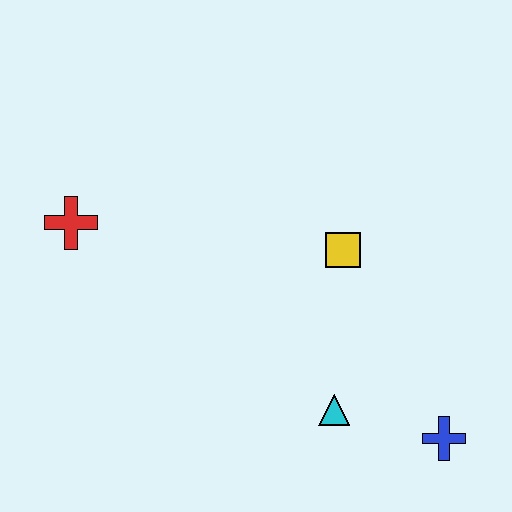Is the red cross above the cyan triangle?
Yes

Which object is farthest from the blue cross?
The red cross is farthest from the blue cross.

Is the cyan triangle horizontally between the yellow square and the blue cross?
No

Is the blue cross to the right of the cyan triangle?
Yes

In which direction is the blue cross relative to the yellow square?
The blue cross is below the yellow square.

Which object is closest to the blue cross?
The cyan triangle is closest to the blue cross.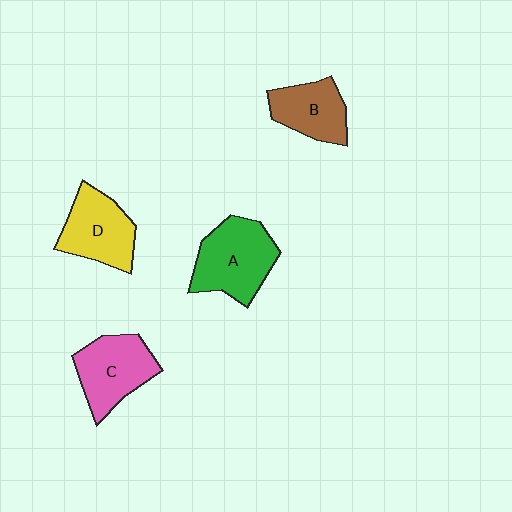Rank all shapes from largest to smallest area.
From largest to smallest: A (green), C (pink), D (yellow), B (brown).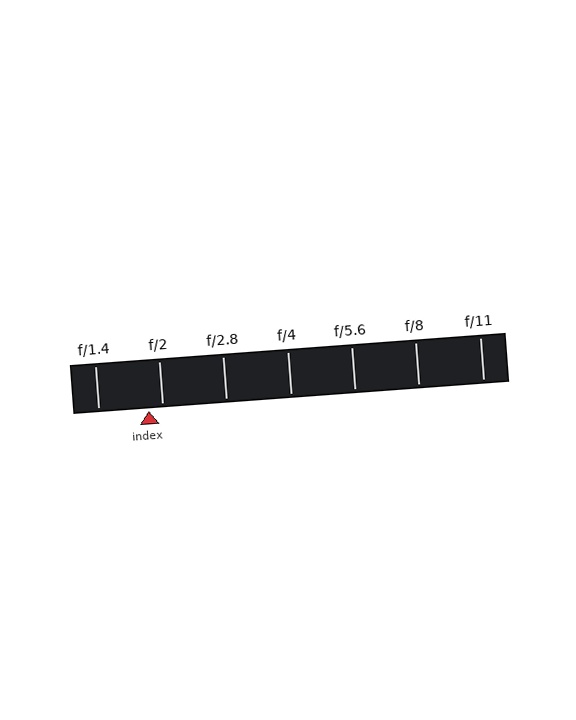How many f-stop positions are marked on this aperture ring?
There are 7 f-stop positions marked.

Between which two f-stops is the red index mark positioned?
The index mark is between f/1.4 and f/2.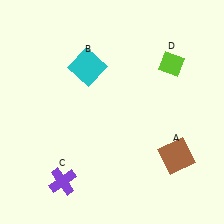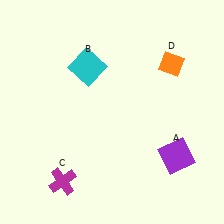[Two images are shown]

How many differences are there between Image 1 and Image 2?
There are 3 differences between the two images.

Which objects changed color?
A changed from brown to purple. C changed from purple to magenta. D changed from lime to orange.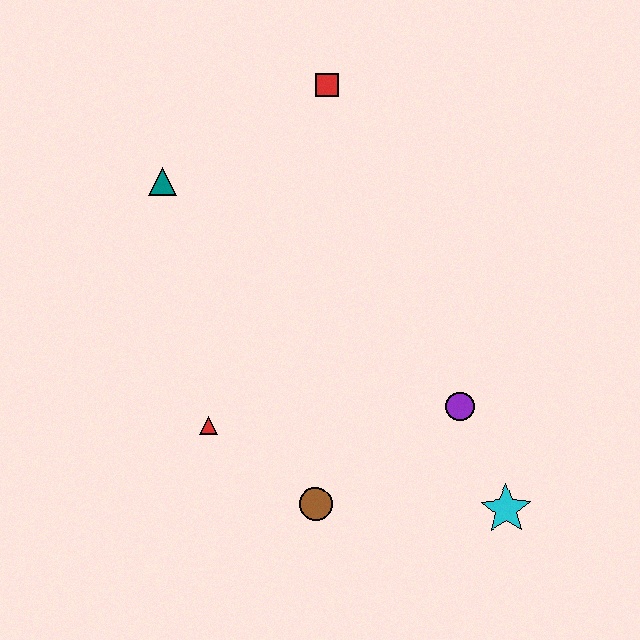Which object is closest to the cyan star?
The purple circle is closest to the cyan star.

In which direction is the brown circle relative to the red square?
The brown circle is below the red square.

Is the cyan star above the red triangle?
No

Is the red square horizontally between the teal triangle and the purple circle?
Yes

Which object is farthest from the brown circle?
The red square is farthest from the brown circle.